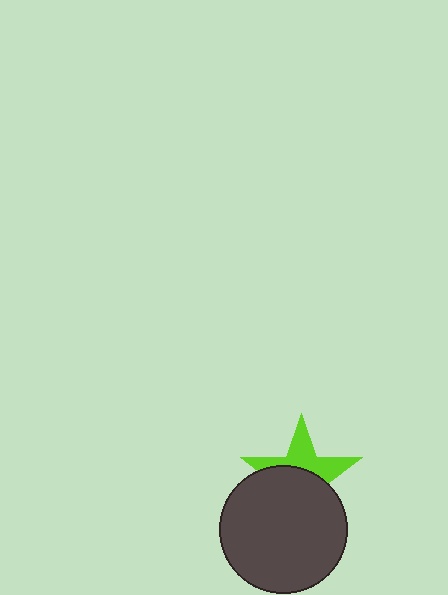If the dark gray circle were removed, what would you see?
You would see the complete lime star.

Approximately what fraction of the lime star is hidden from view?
Roughly 57% of the lime star is hidden behind the dark gray circle.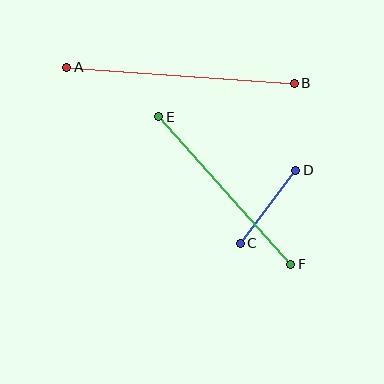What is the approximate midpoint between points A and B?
The midpoint is at approximately (181, 75) pixels.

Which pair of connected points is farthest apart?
Points A and B are farthest apart.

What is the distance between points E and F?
The distance is approximately 198 pixels.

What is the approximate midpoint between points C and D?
The midpoint is at approximately (268, 207) pixels.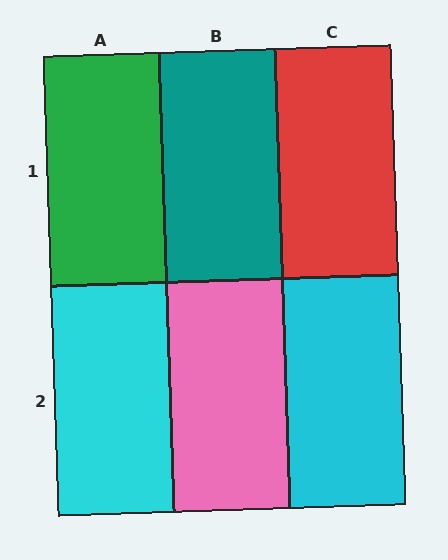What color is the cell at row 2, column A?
Cyan.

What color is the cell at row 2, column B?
Pink.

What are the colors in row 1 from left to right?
Green, teal, red.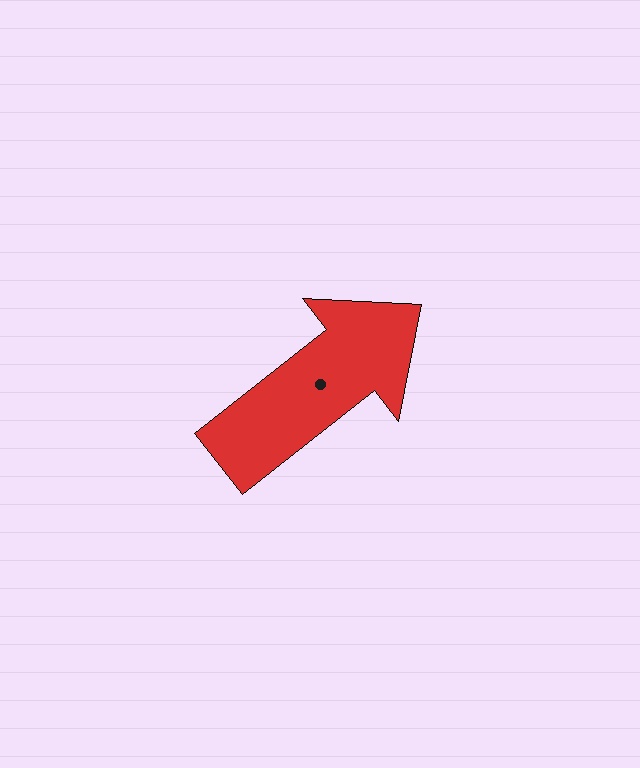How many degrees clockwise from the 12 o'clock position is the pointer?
Approximately 52 degrees.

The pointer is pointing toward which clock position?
Roughly 2 o'clock.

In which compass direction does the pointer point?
Northeast.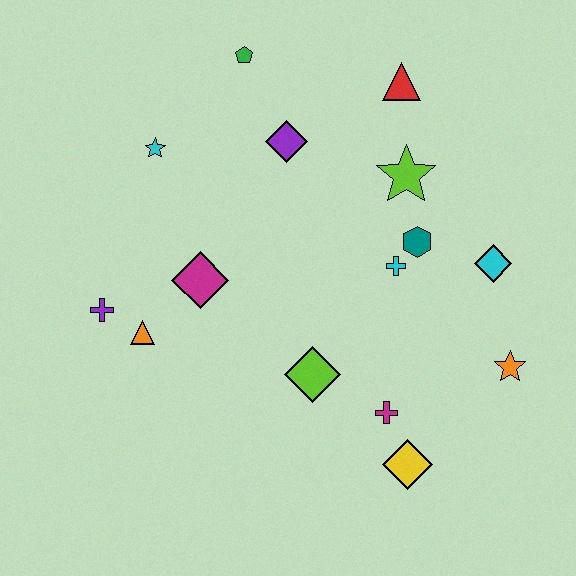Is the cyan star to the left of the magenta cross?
Yes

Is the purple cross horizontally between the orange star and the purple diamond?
No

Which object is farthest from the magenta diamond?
The orange star is farthest from the magenta diamond.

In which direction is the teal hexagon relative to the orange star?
The teal hexagon is above the orange star.